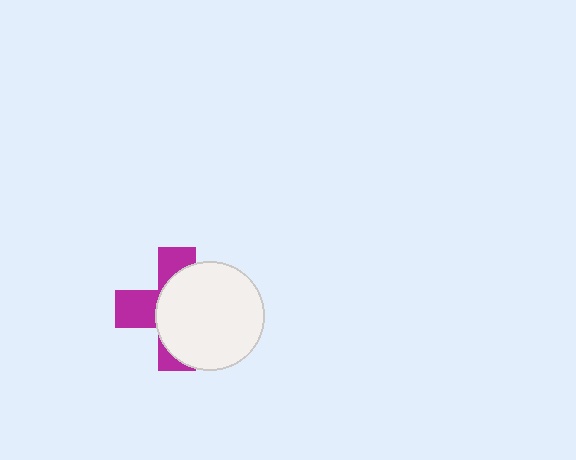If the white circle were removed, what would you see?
You would see the complete magenta cross.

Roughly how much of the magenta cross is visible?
A small part of it is visible (roughly 39%).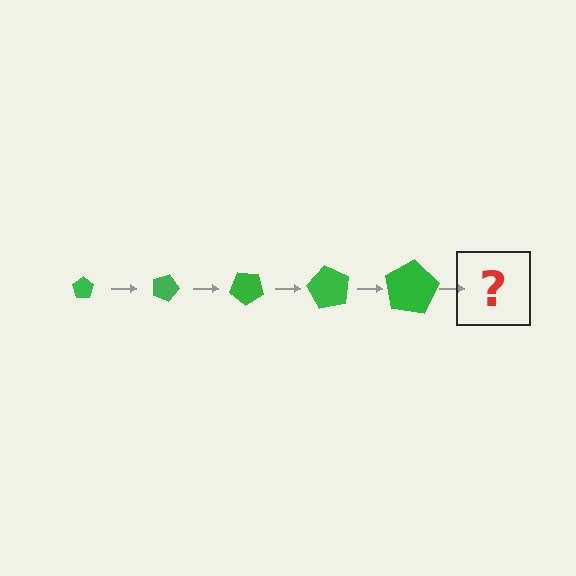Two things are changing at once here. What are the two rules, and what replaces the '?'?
The two rules are that the pentagon grows larger each step and it rotates 20 degrees each step. The '?' should be a pentagon, larger than the previous one and rotated 100 degrees from the start.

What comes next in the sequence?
The next element should be a pentagon, larger than the previous one and rotated 100 degrees from the start.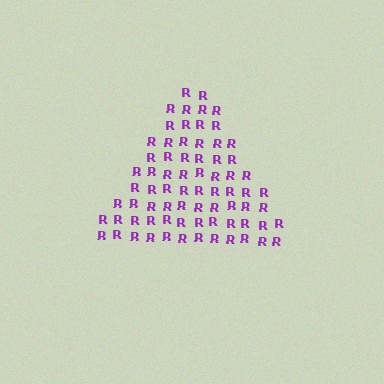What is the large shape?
The large shape is a triangle.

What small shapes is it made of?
It is made of small letter R's.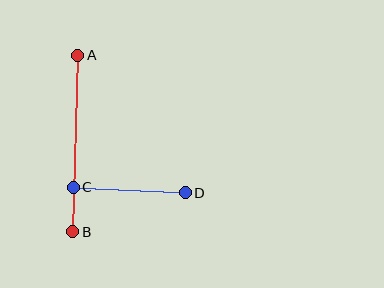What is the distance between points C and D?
The distance is approximately 112 pixels.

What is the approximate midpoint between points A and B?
The midpoint is at approximately (75, 143) pixels.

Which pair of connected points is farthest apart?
Points A and B are farthest apart.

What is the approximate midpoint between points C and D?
The midpoint is at approximately (129, 190) pixels.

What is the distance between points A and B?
The distance is approximately 177 pixels.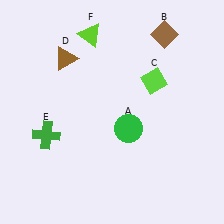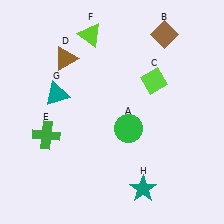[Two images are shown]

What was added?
A teal triangle (G), a teal star (H) were added in Image 2.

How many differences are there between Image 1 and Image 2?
There are 2 differences between the two images.